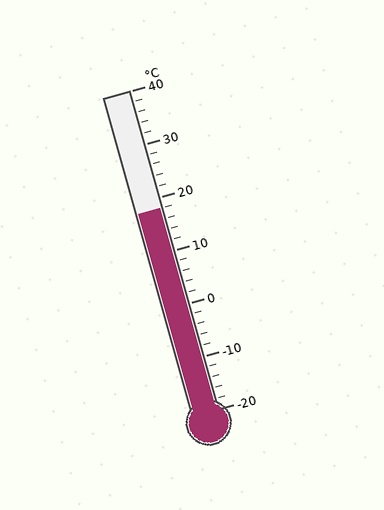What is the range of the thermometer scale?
The thermometer scale ranges from -20°C to 40°C.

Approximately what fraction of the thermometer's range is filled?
The thermometer is filled to approximately 65% of its range.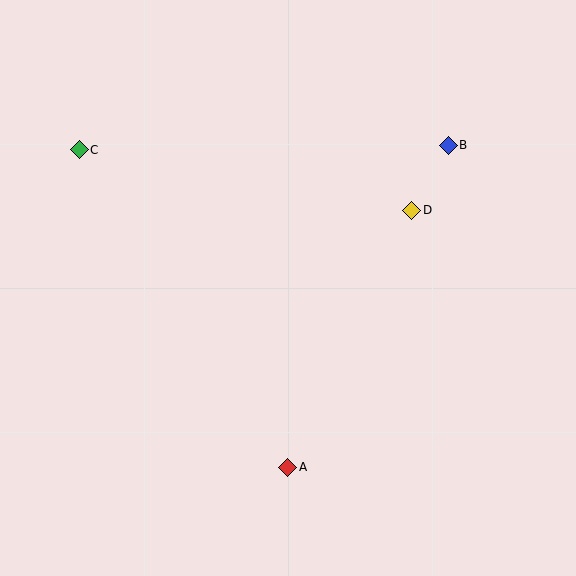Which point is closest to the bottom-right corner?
Point A is closest to the bottom-right corner.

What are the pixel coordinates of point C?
Point C is at (79, 150).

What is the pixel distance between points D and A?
The distance between D and A is 286 pixels.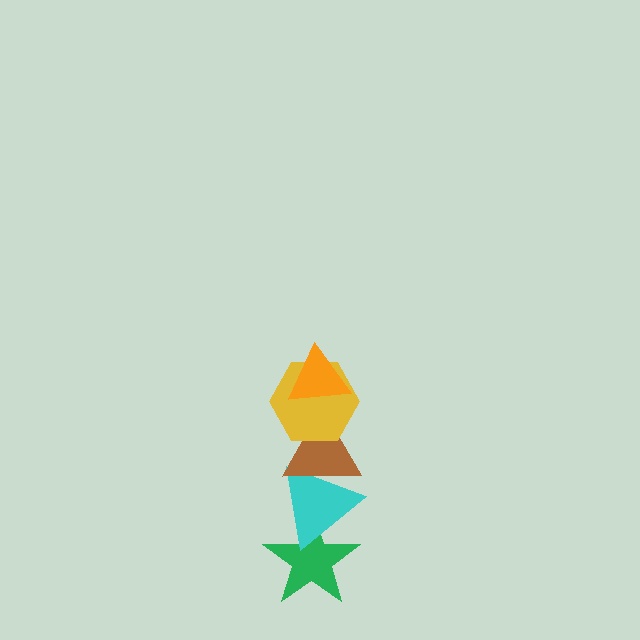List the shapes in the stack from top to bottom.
From top to bottom: the orange triangle, the yellow hexagon, the brown triangle, the cyan triangle, the green star.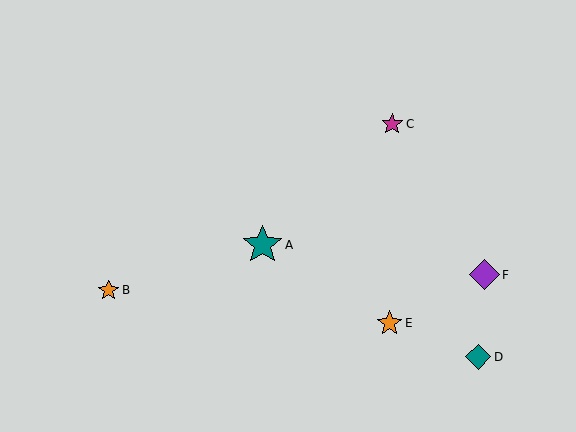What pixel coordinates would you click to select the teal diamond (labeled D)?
Click at (478, 357) to select the teal diamond D.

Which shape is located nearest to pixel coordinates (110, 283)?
The orange star (labeled B) at (108, 290) is nearest to that location.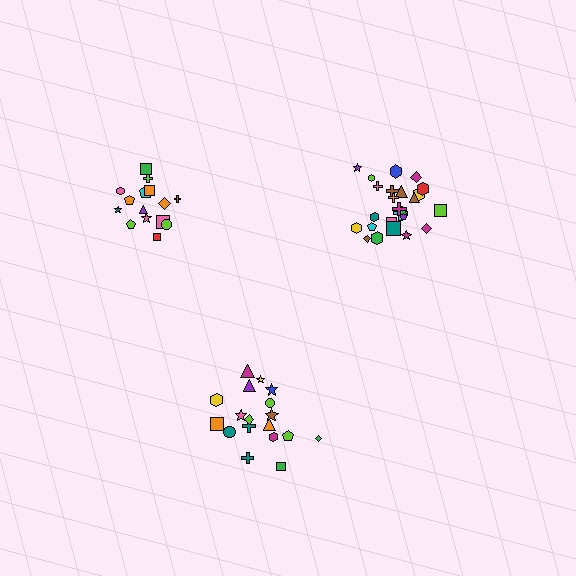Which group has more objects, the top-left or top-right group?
The top-right group.